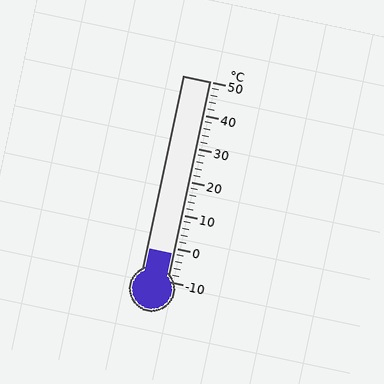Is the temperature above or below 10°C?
The temperature is below 10°C.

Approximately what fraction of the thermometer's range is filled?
The thermometer is filled to approximately 15% of its range.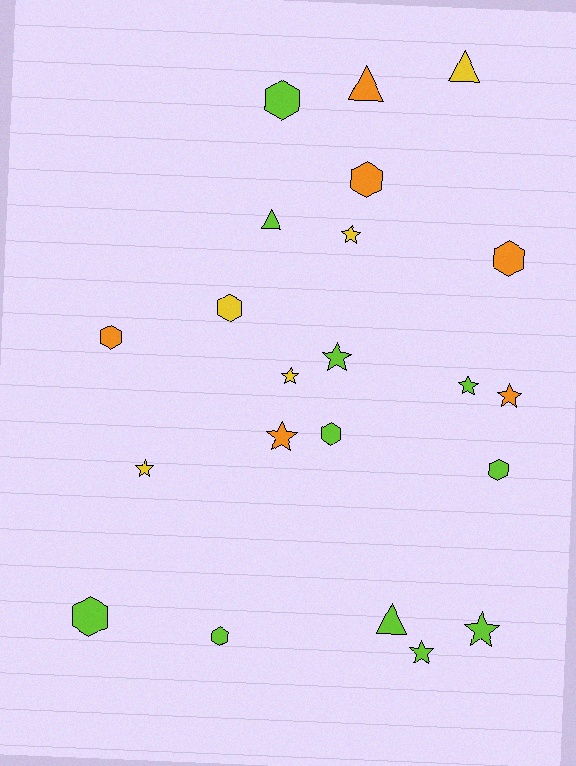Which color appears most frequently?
Lime, with 11 objects.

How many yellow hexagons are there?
There is 1 yellow hexagon.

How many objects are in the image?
There are 22 objects.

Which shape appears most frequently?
Star, with 9 objects.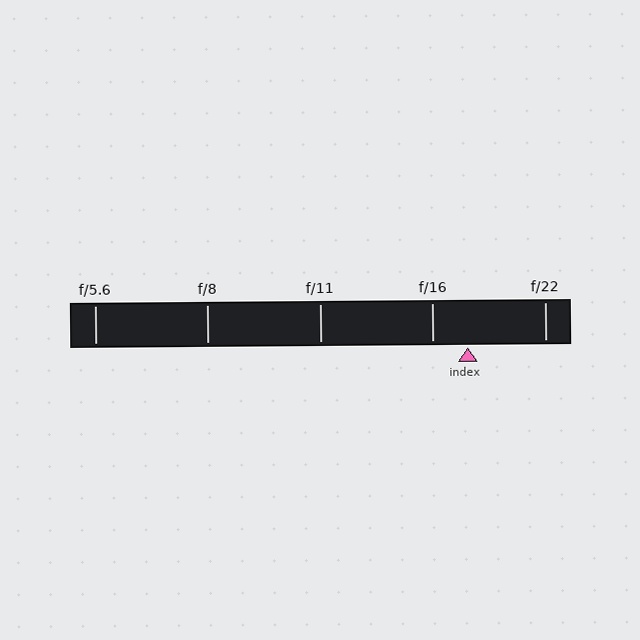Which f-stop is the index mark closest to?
The index mark is closest to f/16.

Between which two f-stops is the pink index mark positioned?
The index mark is between f/16 and f/22.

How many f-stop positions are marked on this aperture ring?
There are 5 f-stop positions marked.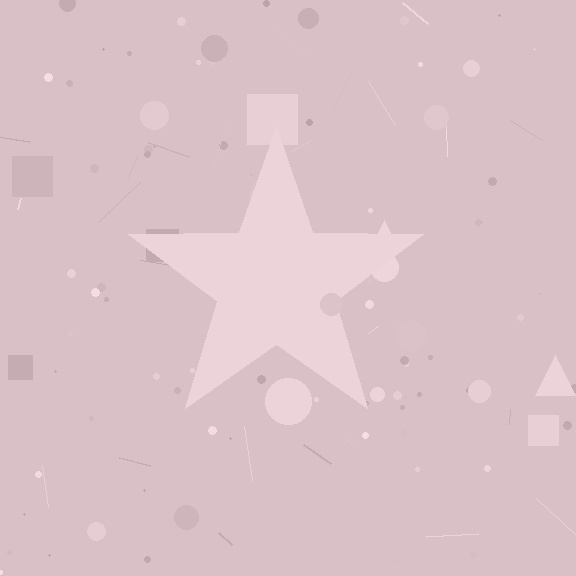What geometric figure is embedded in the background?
A star is embedded in the background.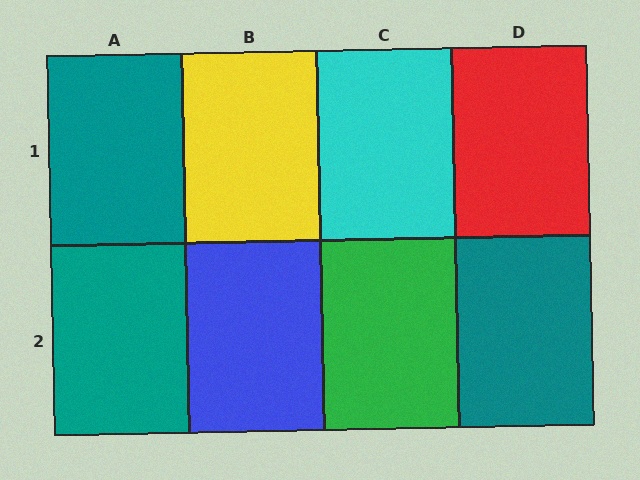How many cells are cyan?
1 cell is cyan.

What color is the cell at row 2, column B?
Blue.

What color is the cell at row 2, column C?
Green.